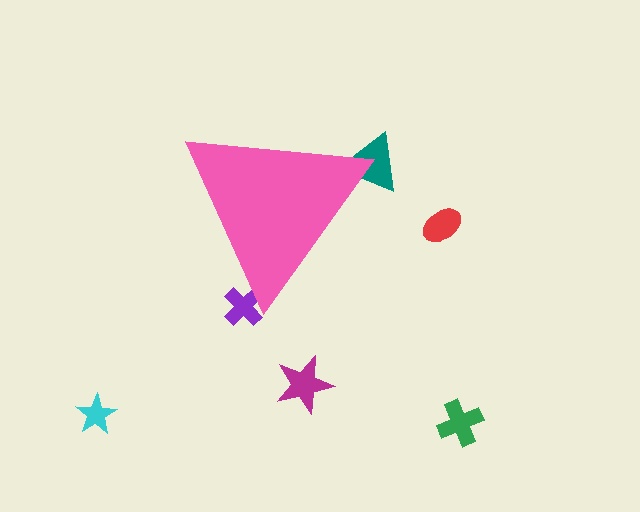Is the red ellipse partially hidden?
No, the red ellipse is fully visible.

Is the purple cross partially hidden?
Yes, the purple cross is partially hidden behind the pink triangle.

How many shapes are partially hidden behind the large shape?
2 shapes are partially hidden.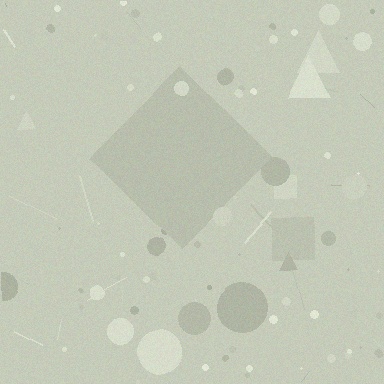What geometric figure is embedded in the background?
A diamond is embedded in the background.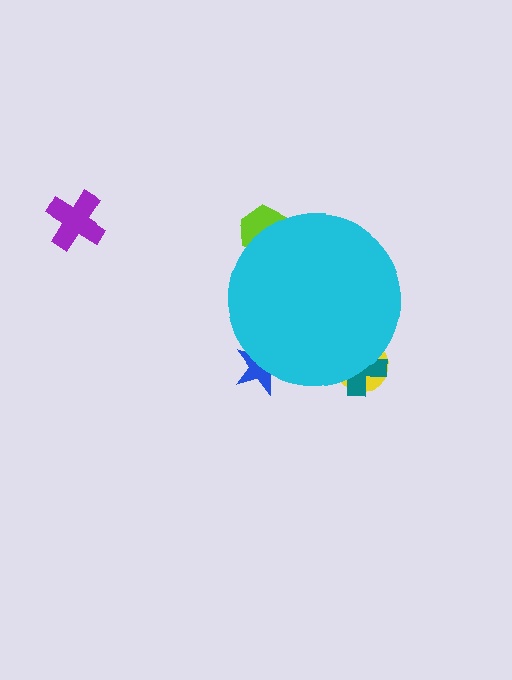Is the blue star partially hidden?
Yes, the blue star is partially hidden behind the cyan circle.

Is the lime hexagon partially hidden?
Yes, the lime hexagon is partially hidden behind the cyan circle.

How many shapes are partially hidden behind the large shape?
4 shapes are partially hidden.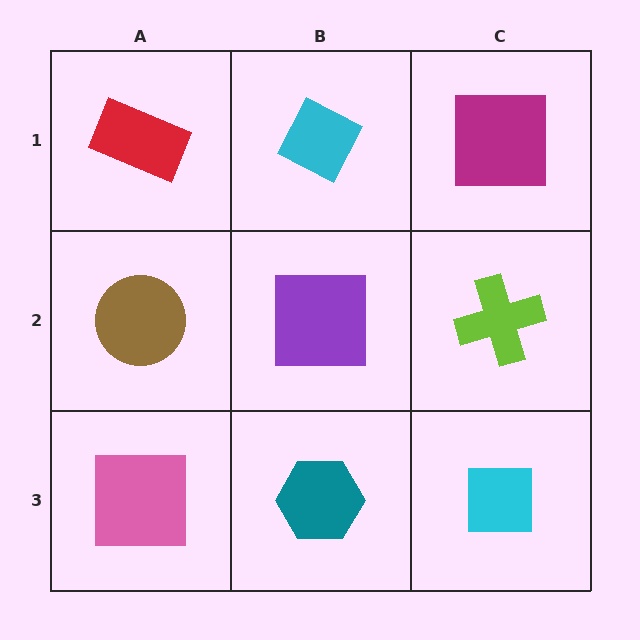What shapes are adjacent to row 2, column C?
A magenta square (row 1, column C), a cyan square (row 3, column C), a purple square (row 2, column B).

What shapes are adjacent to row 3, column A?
A brown circle (row 2, column A), a teal hexagon (row 3, column B).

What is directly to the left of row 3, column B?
A pink square.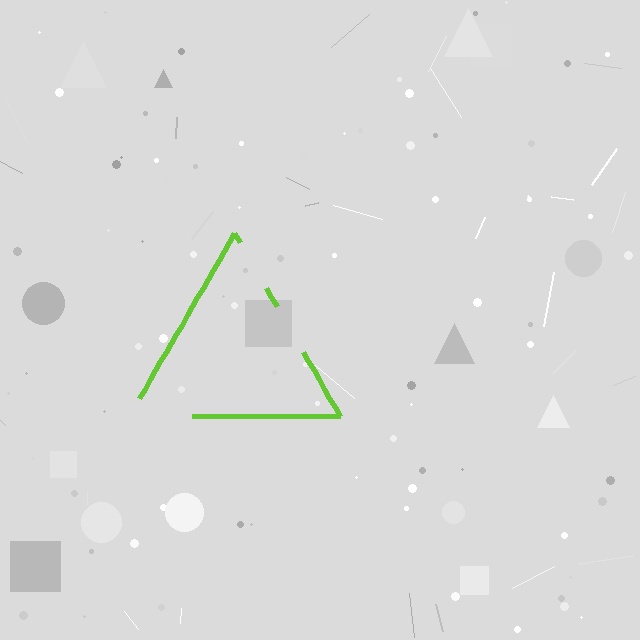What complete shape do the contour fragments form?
The contour fragments form a triangle.